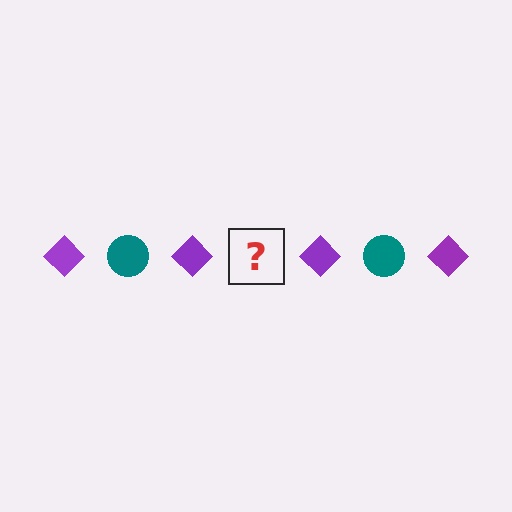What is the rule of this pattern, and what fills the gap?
The rule is that the pattern alternates between purple diamond and teal circle. The gap should be filled with a teal circle.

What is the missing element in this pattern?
The missing element is a teal circle.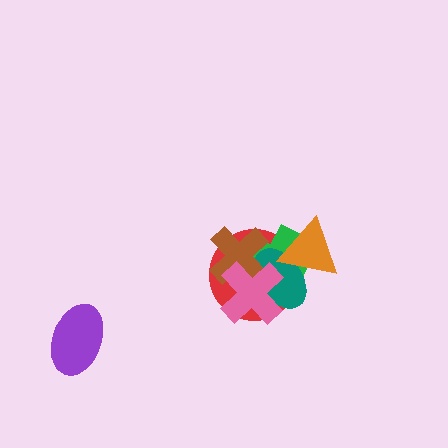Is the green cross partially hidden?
Yes, it is partially covered by another shape.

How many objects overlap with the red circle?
5 objects overlap with the red circle.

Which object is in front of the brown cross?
The pink cross is in front of the brown cross.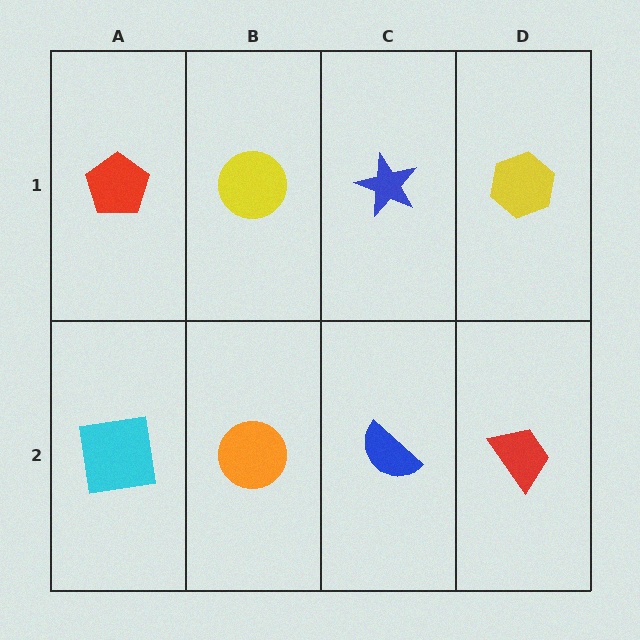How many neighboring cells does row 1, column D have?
2.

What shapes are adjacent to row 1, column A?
A cyan square (row 2, column A), a yellow circle (row 1, column B).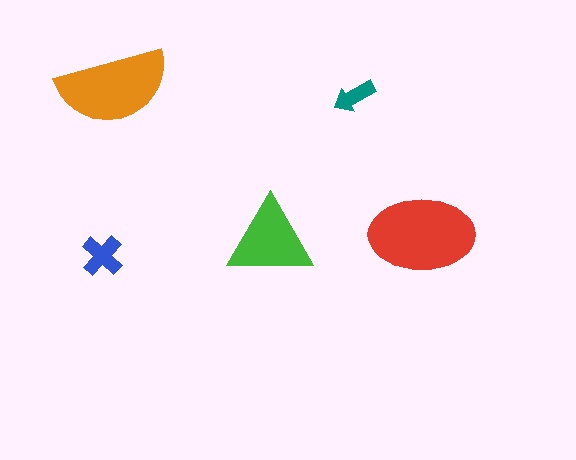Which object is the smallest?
The teal arrow.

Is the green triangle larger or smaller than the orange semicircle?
Smaller.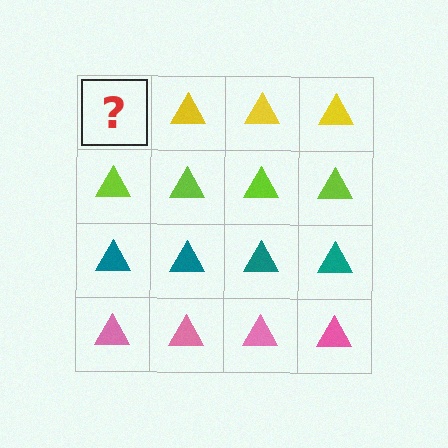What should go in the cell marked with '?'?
The missing cell should contain a yellow triangle.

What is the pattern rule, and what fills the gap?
The rule is that each row has a consistent color. The gap should be filled with a yellow triangle.